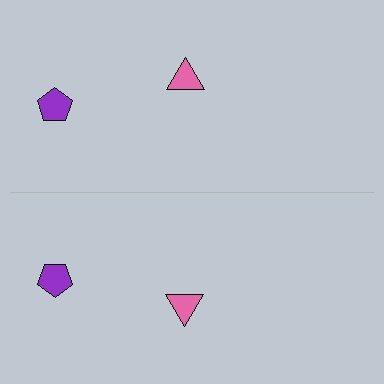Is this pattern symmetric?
Yes, this pattern has bilateral (reflection) symmetry.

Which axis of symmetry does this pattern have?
The pattern has a horizontal axis of symmetry running through the center of the image.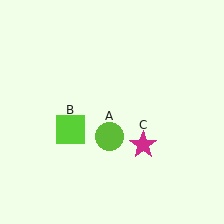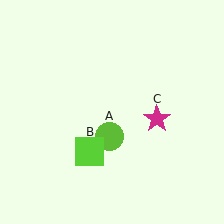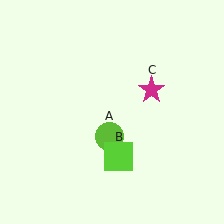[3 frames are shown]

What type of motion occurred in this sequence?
The lime square (object B), magenta star (object C) rotated counterclockwise around the center of the scene.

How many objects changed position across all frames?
2 objects changed position: lime square (object B), magenta star (object C).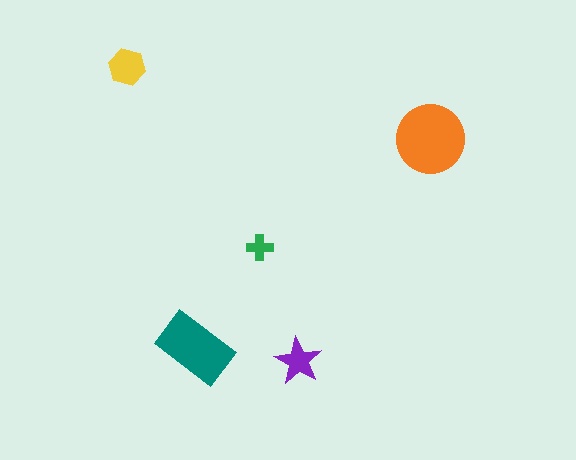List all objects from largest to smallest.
The orange circle, the teal rectangle, the yellow hexagon, the purple star, the green cross.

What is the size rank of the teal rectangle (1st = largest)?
2nd.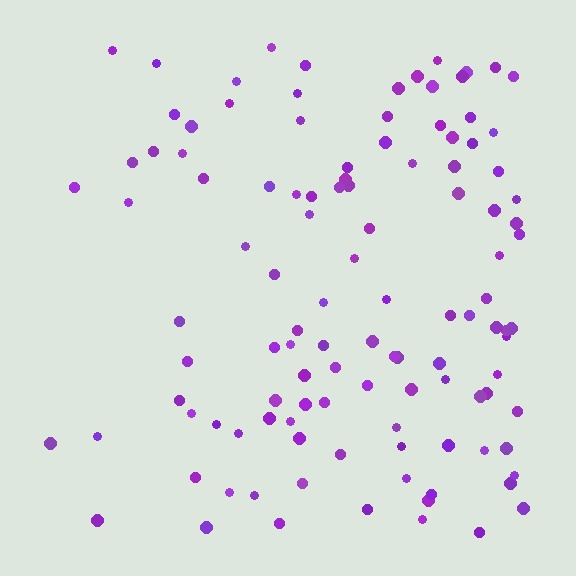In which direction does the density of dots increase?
From left to right, with the right side densest.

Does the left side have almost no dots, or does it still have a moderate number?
Still a moderate number, just noticeably fewer than the right.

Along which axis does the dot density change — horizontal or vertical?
Horizontal.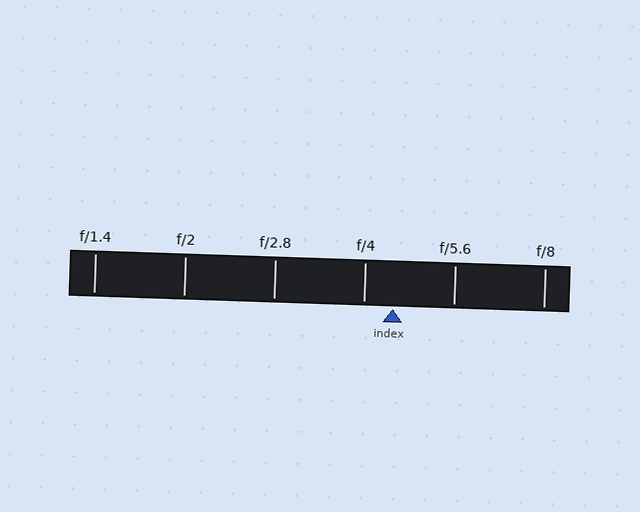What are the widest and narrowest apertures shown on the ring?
The widest aperture shown is f/1.4 and the narrowest is f/8.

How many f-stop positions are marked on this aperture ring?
There are 6 f-stop positions marked.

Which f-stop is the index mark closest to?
The index mark is closest to f/4.